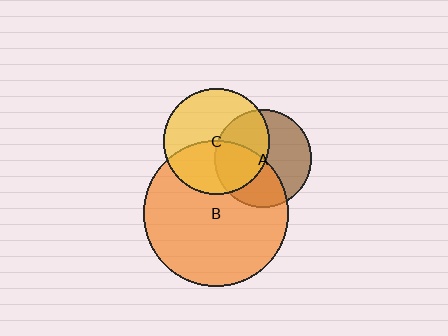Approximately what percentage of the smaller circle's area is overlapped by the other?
Approximately 45%.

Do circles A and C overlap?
Yes.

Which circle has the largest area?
Circle B (orange).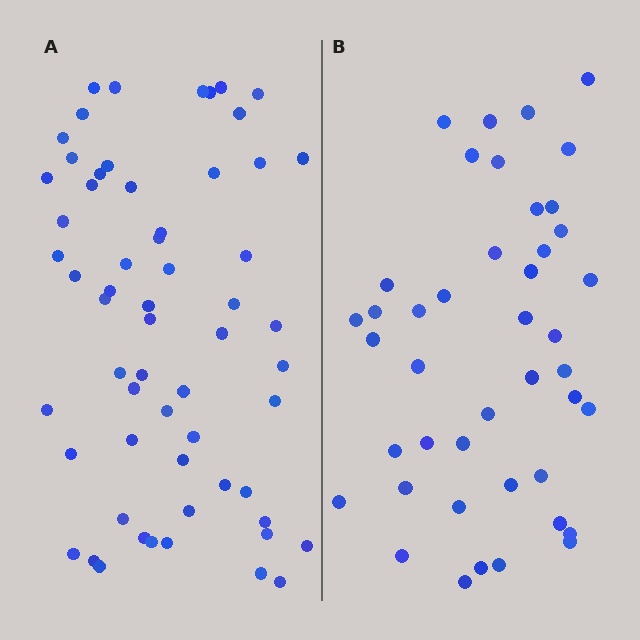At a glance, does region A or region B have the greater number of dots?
Region A (the left region) has more dots.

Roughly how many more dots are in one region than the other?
Region A has approximately 15 more dots than region B.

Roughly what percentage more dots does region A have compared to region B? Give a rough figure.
About 40% more.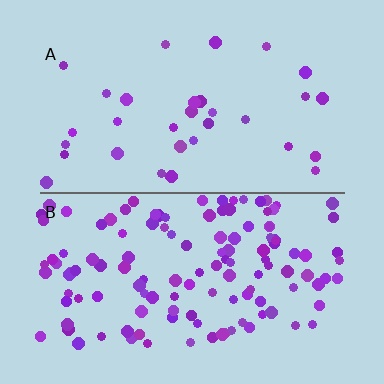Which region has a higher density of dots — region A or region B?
B (the bottom).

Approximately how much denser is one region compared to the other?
Approximately 3.9× — region B over region A.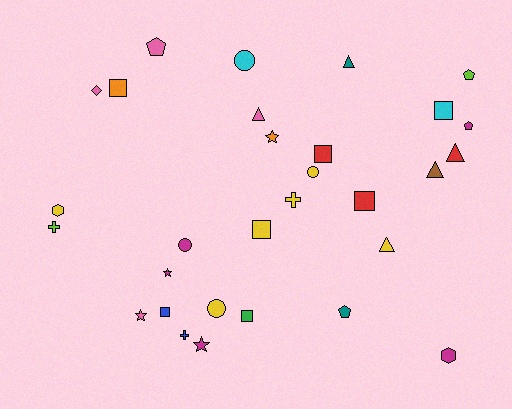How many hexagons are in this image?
There are 2 hexagons.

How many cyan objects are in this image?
There are 2 cyan objects.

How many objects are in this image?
There are 30 objects.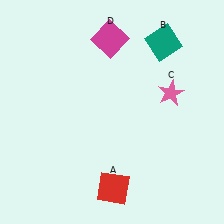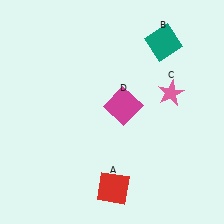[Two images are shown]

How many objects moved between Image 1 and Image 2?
1 object moved between the two images.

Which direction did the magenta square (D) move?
The magenta square (D) moved down.